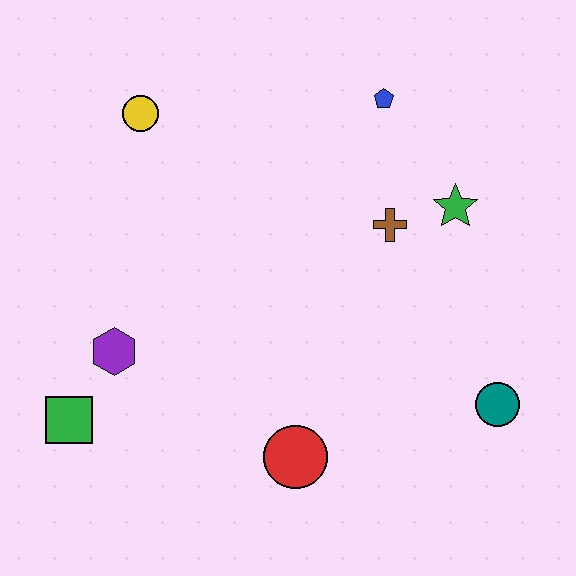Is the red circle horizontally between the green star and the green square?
Yes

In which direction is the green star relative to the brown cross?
The green star is to the right of the brown cross.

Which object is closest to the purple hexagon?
The green square is closest to the purple hexagon.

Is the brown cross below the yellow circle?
Yes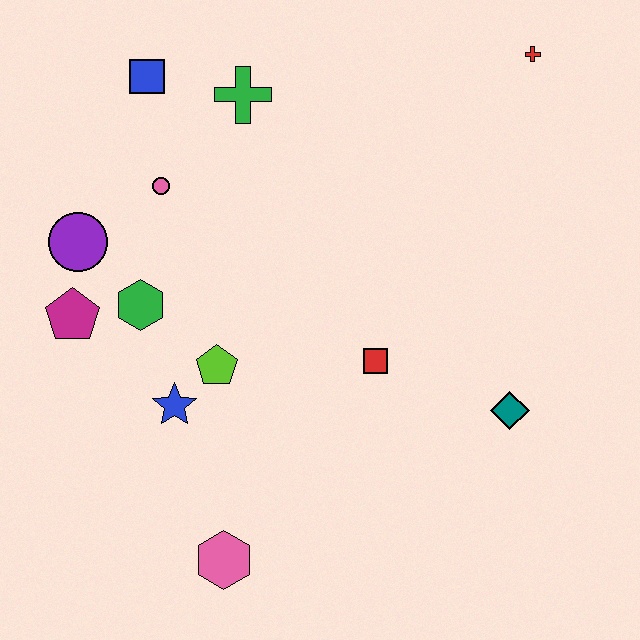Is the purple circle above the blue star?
Yes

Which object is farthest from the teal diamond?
The blue square is farthest from the teal diamond.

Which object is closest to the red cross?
The green cross is closest to the red cross.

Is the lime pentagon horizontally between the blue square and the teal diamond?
Yes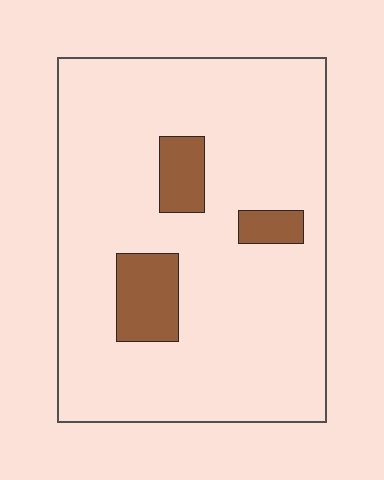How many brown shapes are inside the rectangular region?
3.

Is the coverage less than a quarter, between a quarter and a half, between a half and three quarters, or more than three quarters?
Less than a quarter.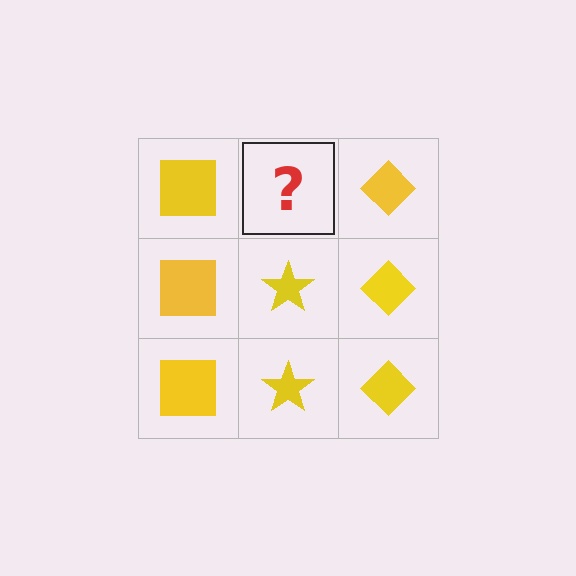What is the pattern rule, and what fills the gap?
The rule is that each column has a consistent shape. The gap should be filled with a yellow star.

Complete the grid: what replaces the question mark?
The question mark should be replaced with a yellow star.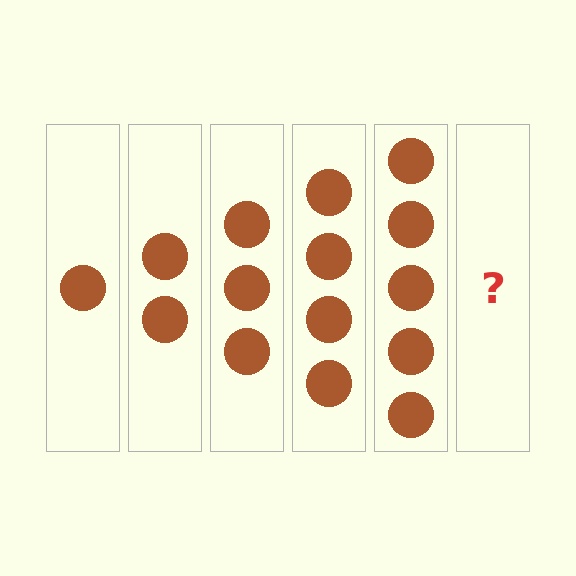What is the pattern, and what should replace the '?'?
The pattern is that each step adds one more circle. The '?' should be 6 circles.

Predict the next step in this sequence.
The next step is 6 circles.